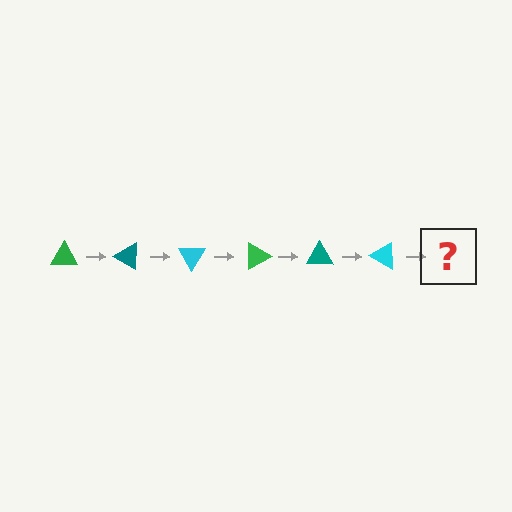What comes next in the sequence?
The next element should be a green triangle, rotated 180 degrees from the start.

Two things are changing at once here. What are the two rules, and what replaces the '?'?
The two rules are that it rotates 30 degrees each step and the color cycles through green, teal, and cyan. The '?' should be a green triangle, rotated 180 degrees from the start.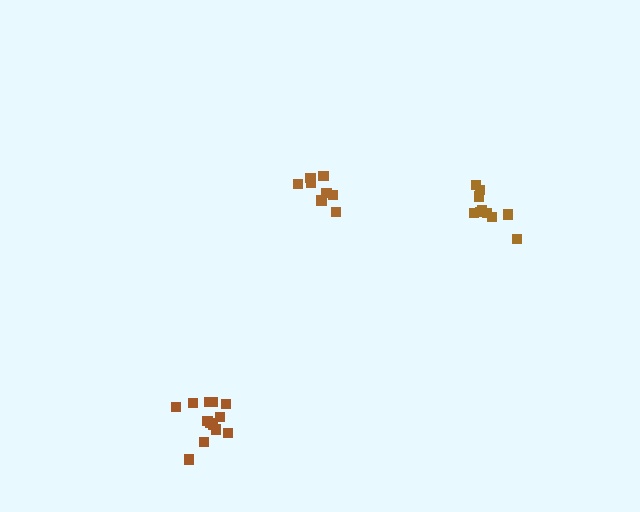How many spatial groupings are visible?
There are 3 spatial groupings.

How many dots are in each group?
Group 1: 13 dots, Group 2: 10 dots, Group 3: 8 dots (31 total).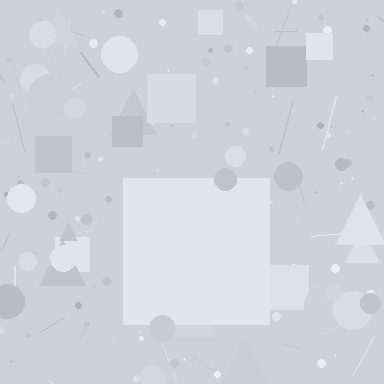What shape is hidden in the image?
A square is hidden in the image.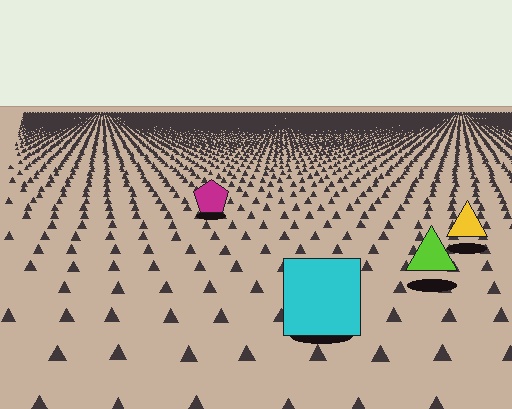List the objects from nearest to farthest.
From nearest to farthest: the cyan square, the lime triangle, the yellow triangle, the magenta pentagon.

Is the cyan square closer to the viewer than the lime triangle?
Yes. The cyan square is closer — you can tell from the texture gradient: the ground texture is coarser near it.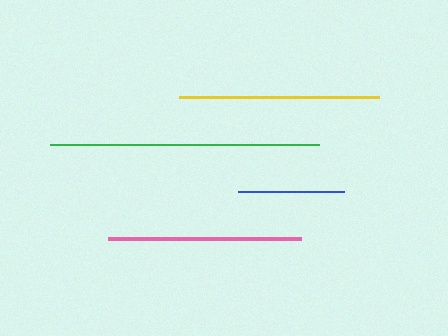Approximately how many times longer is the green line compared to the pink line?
The green line is approximately 1.4 times the length of the pink line.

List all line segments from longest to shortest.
From longest to shortest: green, yellow, pink, blue.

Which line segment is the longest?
The green line is the longest at approximately 269 pixels.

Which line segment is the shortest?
The blue line is the shortest at approximately 106 pixels.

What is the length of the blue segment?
The blue segment is approximately 106 pixels long.